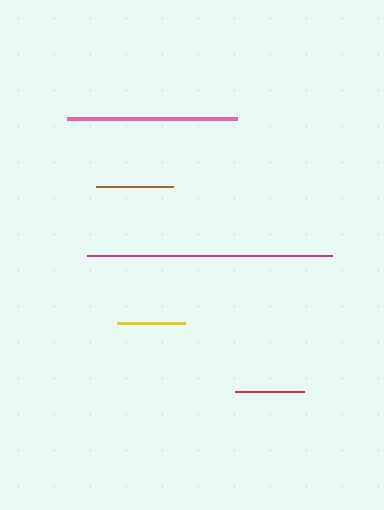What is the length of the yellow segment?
The yellow segment is approximately 68 pixels long.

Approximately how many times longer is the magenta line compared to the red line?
The magenta line is approximately 3.5 times the length of the red line.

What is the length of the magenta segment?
The magenta segment is approximately 245 pixels long.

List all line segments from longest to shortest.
From longest to shortest: magenta, pink, brown, red, yellow.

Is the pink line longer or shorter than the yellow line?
The pink line is longer than the yellow line.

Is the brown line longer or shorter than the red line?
The brown line is longer than the red line.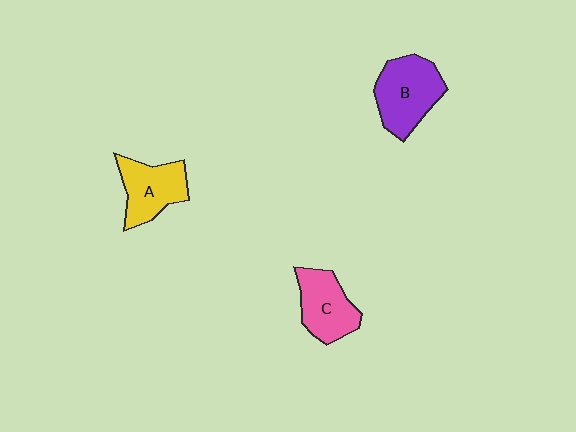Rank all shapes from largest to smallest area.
From largest to smallest: B (purple), A (yellow), C (pink).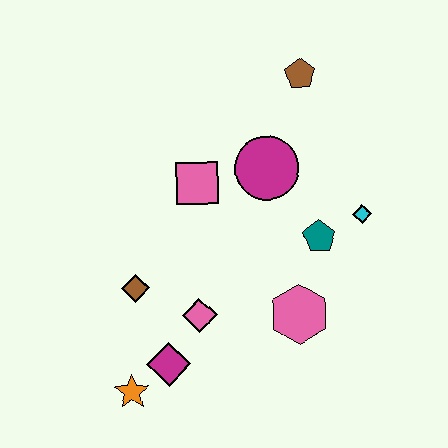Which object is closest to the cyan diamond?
The teal pentagon is closest to the cyan diamond.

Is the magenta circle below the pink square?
No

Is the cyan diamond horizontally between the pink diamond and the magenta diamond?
No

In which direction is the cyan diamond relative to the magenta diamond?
The cyan diamond is to the right of the magenta diamond.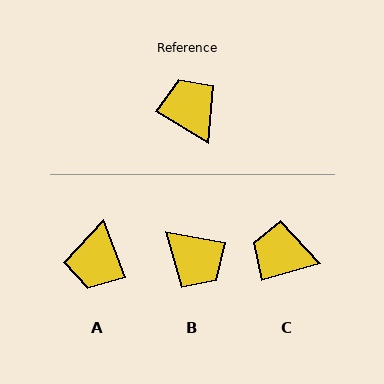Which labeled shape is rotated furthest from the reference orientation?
B, about 159 degrees away.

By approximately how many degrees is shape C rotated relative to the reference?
Approximately 48 degrees counter-clockwise.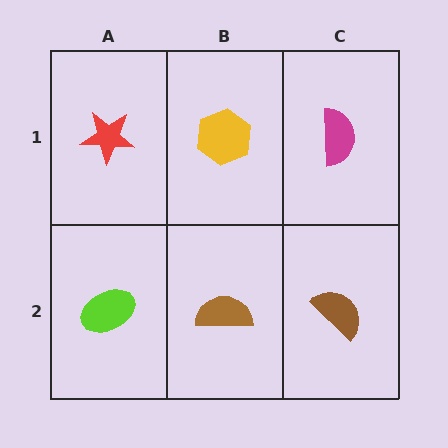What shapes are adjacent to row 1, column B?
A brown semicircle (row 2, column B), a red star (row 1, column A), a magenta semicircle (row 1, column C).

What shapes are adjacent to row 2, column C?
A magenta semicircle (row 1, column C), a brown semicircle (row 2, column B).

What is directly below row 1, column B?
A brown semicircle.